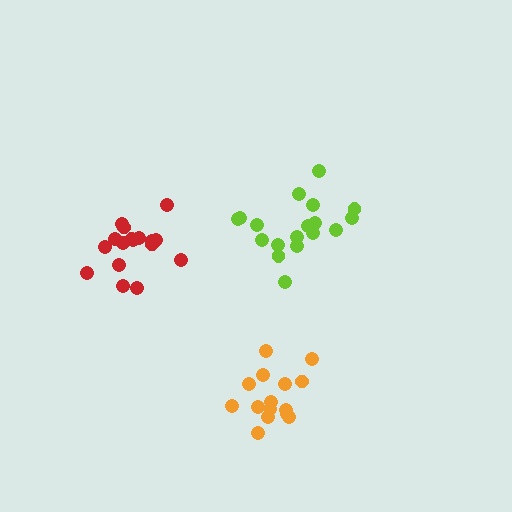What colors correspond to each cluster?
The clusters are colored: red, lime, orange.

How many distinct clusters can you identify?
There are 3 distinct clusters.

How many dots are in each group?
Group 1: 17 dots, Group 2: 18 dots, Group 3: 15 dots (50 total).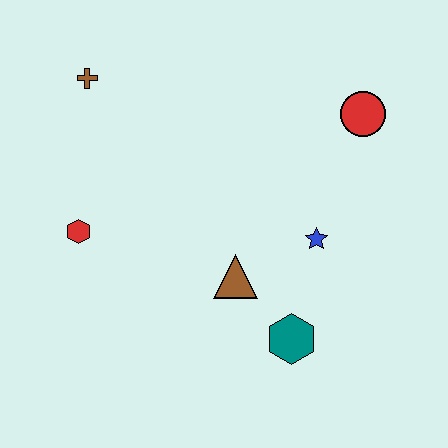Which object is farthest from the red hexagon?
The red circle is farthest from the red hexagon.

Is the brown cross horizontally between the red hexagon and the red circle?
Yes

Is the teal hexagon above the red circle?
No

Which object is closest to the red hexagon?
The brown cross is closest to the red hexagon.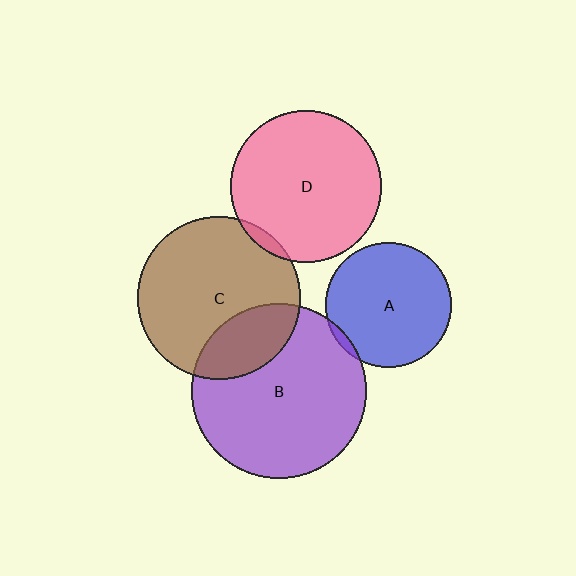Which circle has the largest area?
Circle B (purple).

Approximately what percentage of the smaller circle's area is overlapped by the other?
Approximately 5%.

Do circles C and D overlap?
Yes.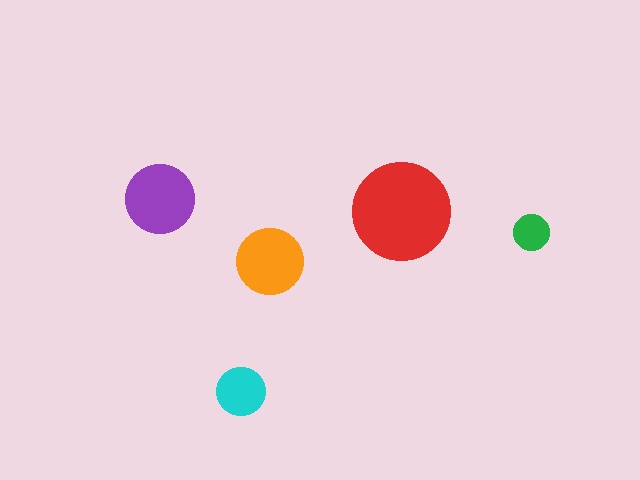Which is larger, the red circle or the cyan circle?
The red one.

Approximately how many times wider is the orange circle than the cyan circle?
About 1.5 times wider.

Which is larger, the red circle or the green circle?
The red one.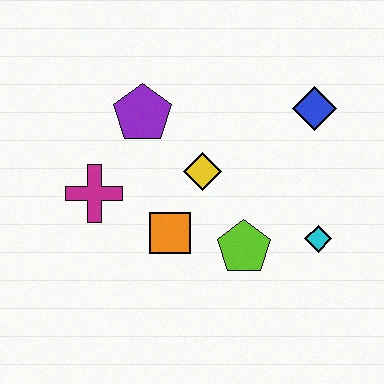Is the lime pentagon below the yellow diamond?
Yes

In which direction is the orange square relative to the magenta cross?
The orange square is to the right of the magenta cross.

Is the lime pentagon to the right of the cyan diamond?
No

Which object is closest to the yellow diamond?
The orange square is closest to the yellow diamond.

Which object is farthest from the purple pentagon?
The cyan diamond is farthest from the purple pentagon.